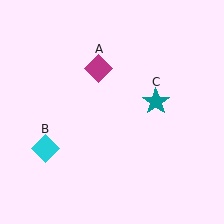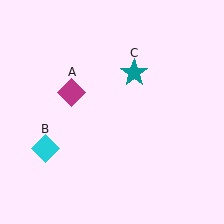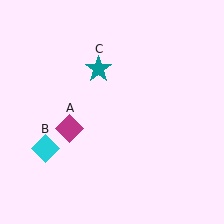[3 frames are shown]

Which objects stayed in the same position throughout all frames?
Cyan diamond (object B) remained stationary.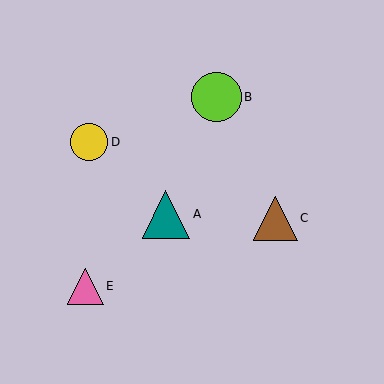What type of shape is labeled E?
Shape E is a pink triangle.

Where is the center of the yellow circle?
The center of the yellow circle is at (89, 142).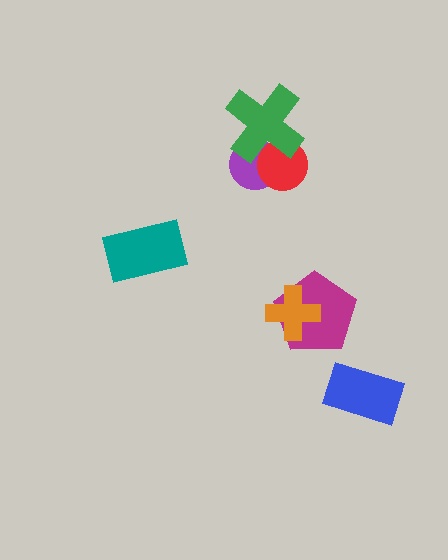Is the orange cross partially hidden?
No, no other shape covers it.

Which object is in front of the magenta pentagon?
The orange cross is in front of the magenta pentagon.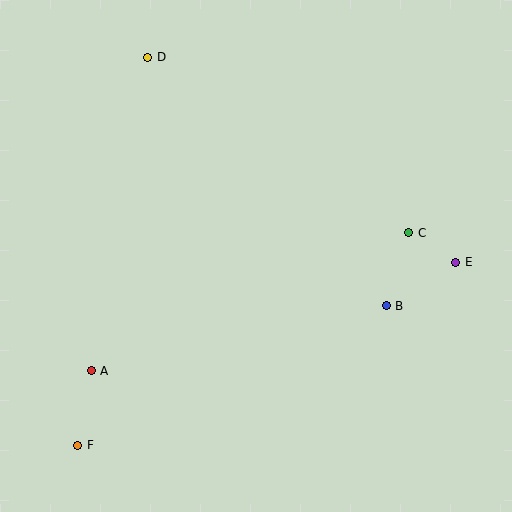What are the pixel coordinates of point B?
Point B is at (386, 306).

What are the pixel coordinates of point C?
Point C is at (409, 233).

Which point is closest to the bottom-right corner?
Point B is closest to the bottom-right corner.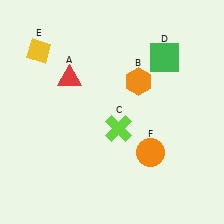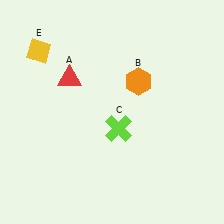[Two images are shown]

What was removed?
The orange circle (F), the green square (D) were removed in Image 2.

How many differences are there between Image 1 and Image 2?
There are 2 differences between the two images.